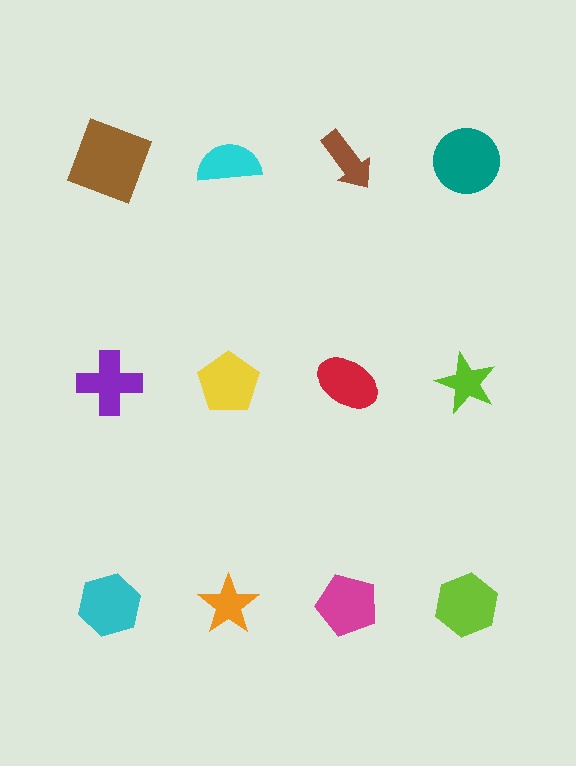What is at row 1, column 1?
A brown square.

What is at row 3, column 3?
A magenta pentagon.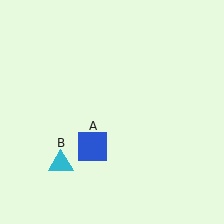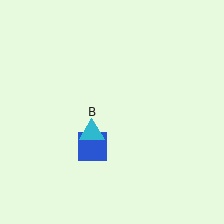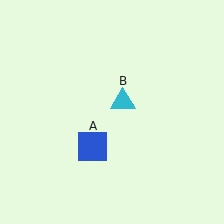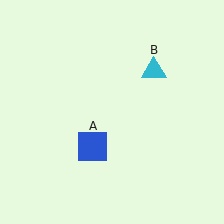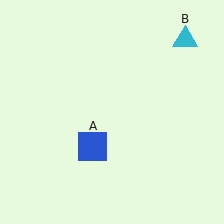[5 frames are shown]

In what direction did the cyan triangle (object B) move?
The cyan triangle (object B) moved up and to the right.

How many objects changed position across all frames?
1 object changed position: cyan triangle (object B).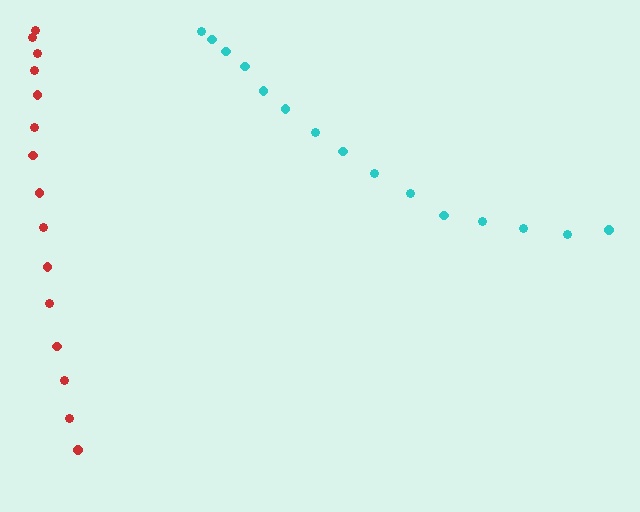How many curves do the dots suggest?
There are 2 distinct paths.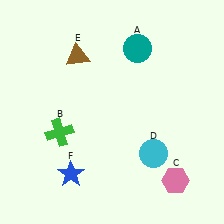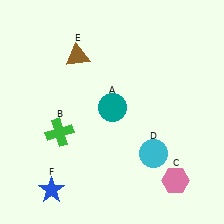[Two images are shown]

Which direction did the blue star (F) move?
The blue star (F) moved left.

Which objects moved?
The objects that moved are: the teal circle (A), the blue star (F).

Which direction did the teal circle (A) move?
The teal circle (A) moved down.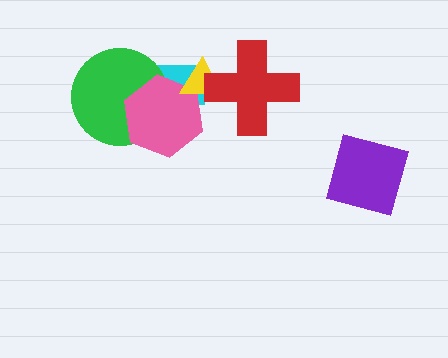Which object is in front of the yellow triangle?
The red cross is in front of the yellow triangle.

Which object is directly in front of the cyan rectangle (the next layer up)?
The green circle is directly in front of the cyan rectangle.